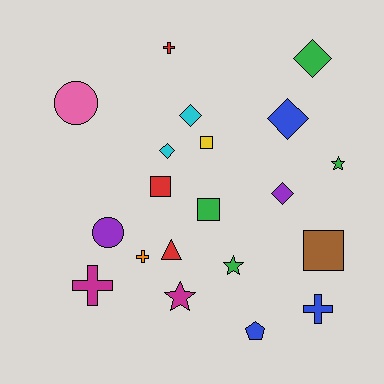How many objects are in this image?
There are 20 objects.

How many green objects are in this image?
There are 4 green objects.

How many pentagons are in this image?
There is 1 pentagon.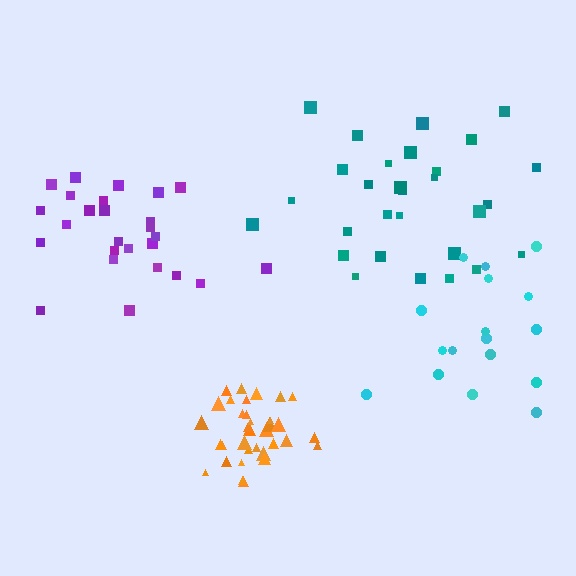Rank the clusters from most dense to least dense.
orange, purple, teal, cyan.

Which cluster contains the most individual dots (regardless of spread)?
Orange (34).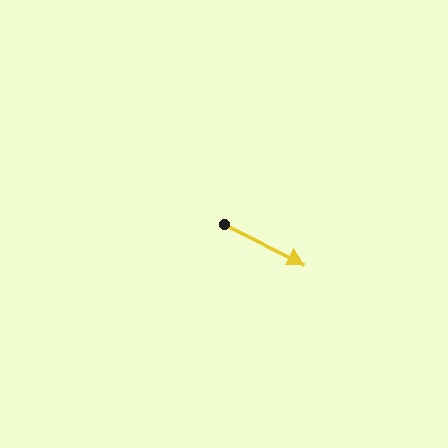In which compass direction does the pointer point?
Southeast.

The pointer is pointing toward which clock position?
Roughly 4 o'clock.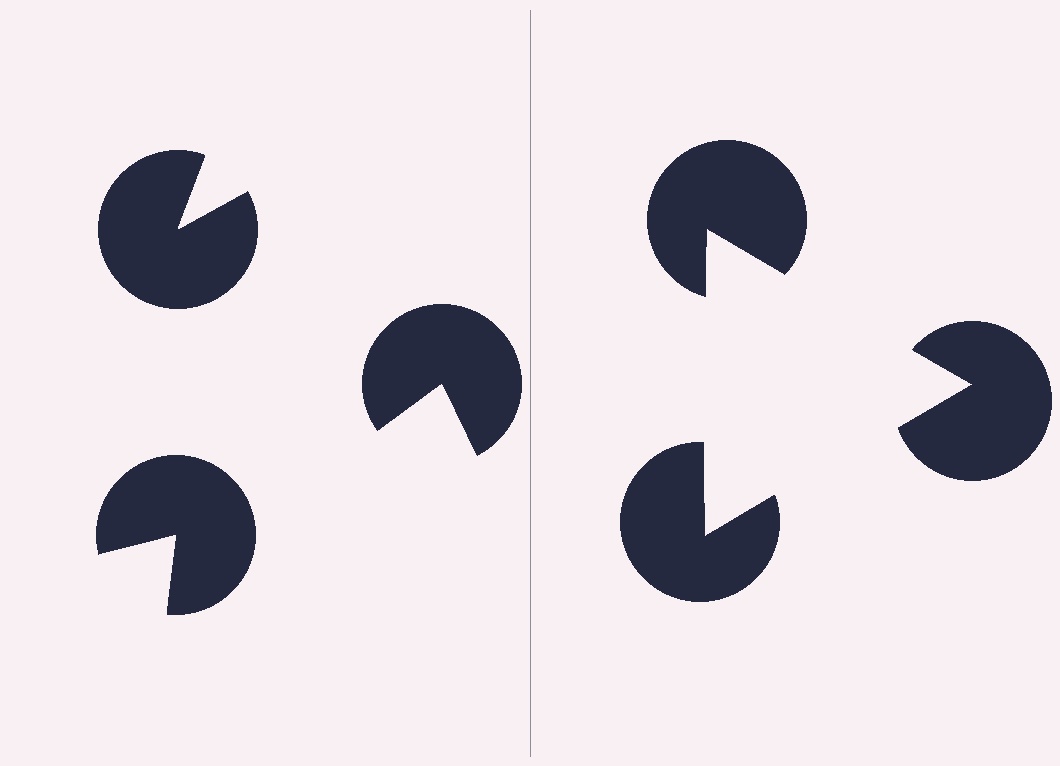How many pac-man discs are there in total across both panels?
6 — 3 on each side.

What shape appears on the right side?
An illusory triangle.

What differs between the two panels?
The pac-man discs are positioned identically on both sides; only the wedge orientations differ. On the right they align to a triangle; on the left they are misaligned.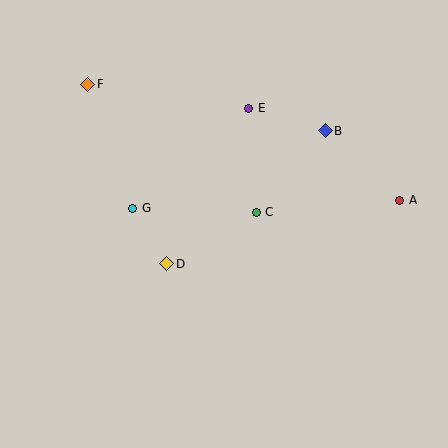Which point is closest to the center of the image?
Point C at (256, 212) is closest to the center.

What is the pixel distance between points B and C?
The distance between B and C is 106 pixels.